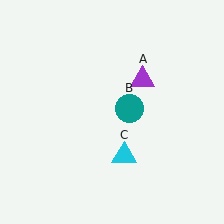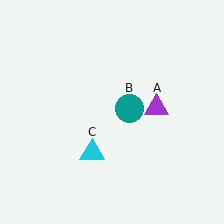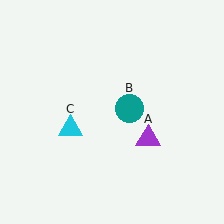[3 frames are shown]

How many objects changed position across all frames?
2 objects changed position: purple triangle (object A), cyan triangle (object C).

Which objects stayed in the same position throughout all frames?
Teal circle (object B) remained stationary.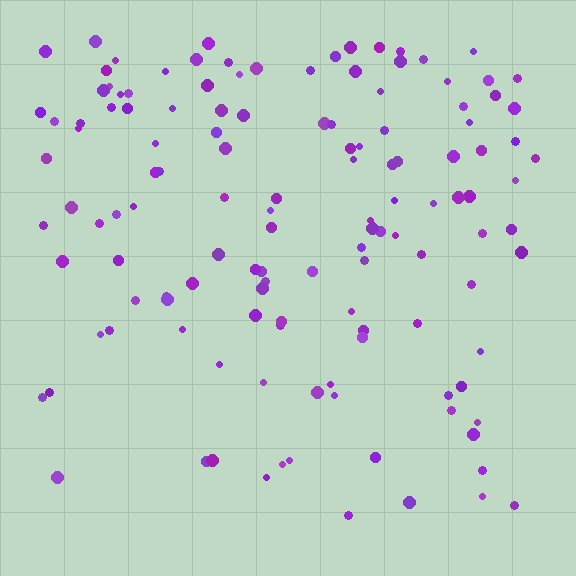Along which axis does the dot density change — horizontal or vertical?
Vertical.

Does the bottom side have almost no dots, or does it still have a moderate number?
Still a moderate number, just noticeably fewer than the top.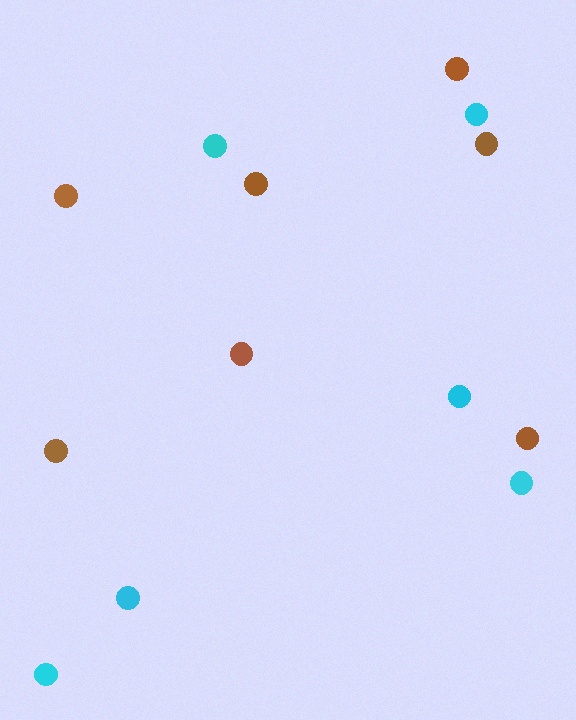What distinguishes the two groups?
There are 2 groups: one group of cyan circles (6) and one group of brown circles (7).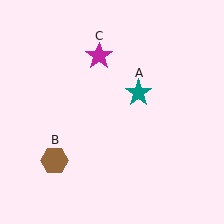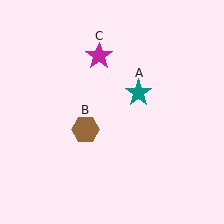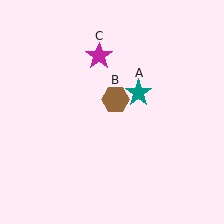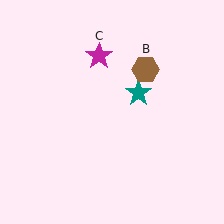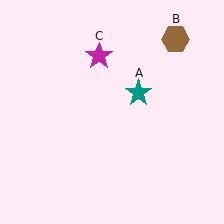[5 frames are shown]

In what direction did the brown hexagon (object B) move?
The brown hexagon (object B) moved up and to the right.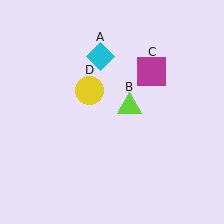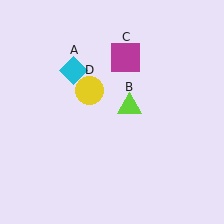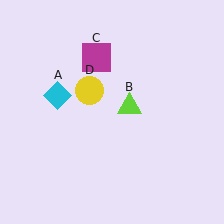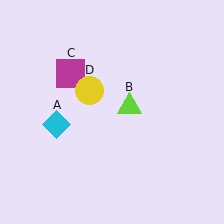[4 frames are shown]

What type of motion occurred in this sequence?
The cyan diamond (object A), magenta square (object C) rotated counterclockwise around the center of the scene.